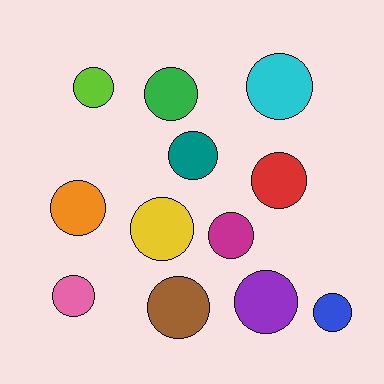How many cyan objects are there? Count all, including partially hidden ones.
There is 1 cyan object.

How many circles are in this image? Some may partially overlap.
There are 12 circles.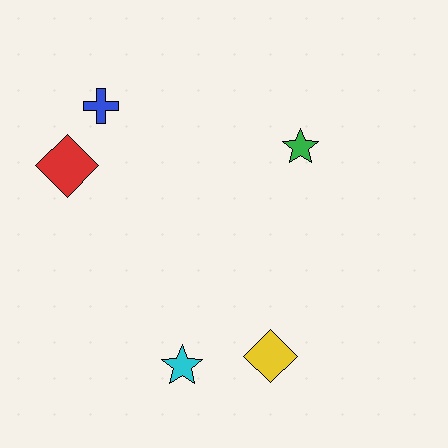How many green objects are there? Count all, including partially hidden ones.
There is 1 green object.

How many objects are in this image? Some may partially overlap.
There are 5 objects.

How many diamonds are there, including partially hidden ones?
There are 2 diamonds.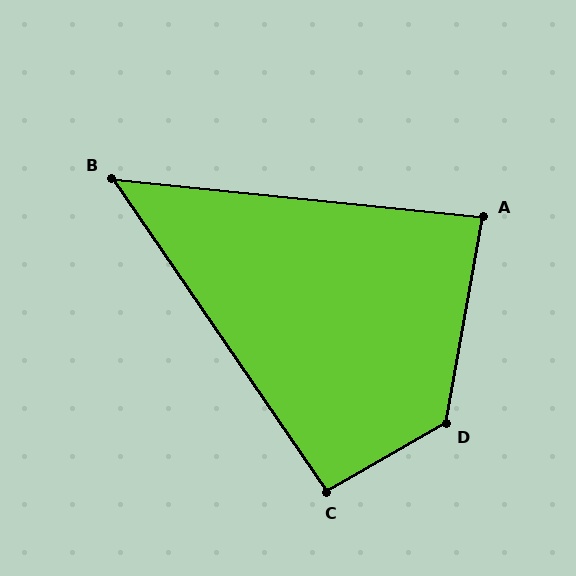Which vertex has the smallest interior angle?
B, at approximately 50 degrees.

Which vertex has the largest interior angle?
D, at approximately 130 degrees.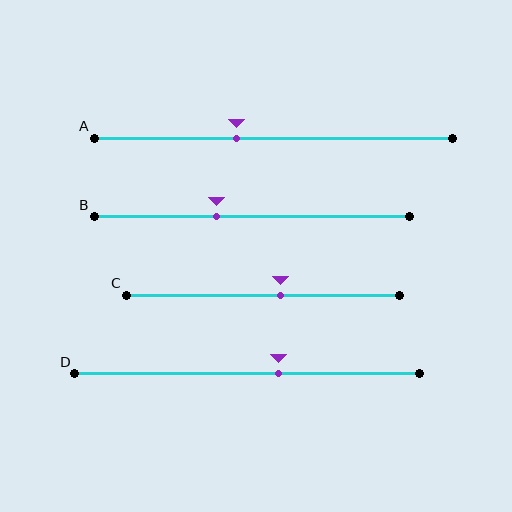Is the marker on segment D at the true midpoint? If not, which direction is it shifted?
No, the marker on segment D is shifted to the right by about 9% of the segment length.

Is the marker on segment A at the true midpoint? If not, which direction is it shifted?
No, the marker on segment A is shifted to the left by about 10% of the segment length.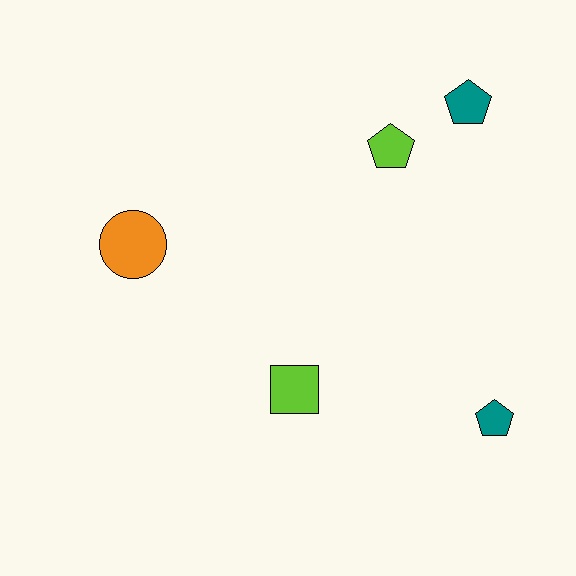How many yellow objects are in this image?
There are no yellow objects.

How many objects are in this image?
There are 5 objects.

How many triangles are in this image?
There are no triangles.